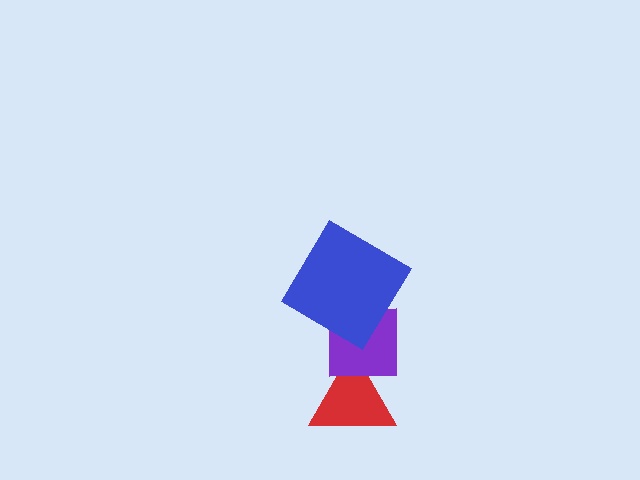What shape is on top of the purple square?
The blue diamond is on top of the purple square.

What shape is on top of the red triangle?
The purple square is on top of the red triangle.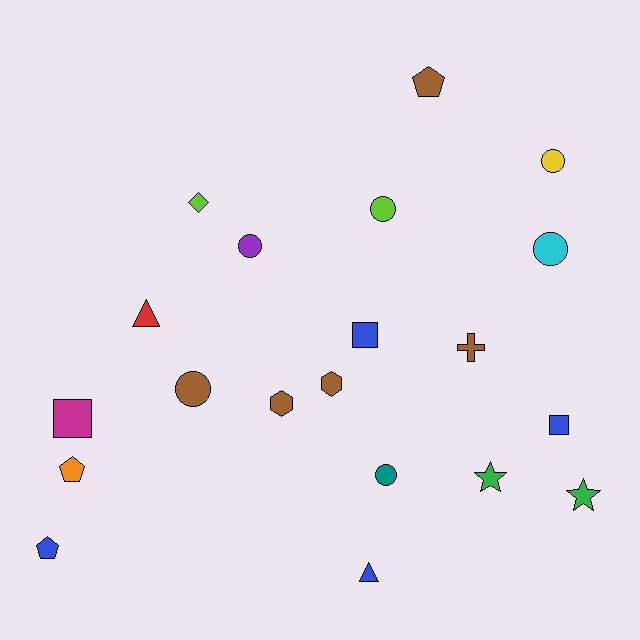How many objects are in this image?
There are 20 objects.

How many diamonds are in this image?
There is 1 diamond.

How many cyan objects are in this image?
There is 1 cyan object.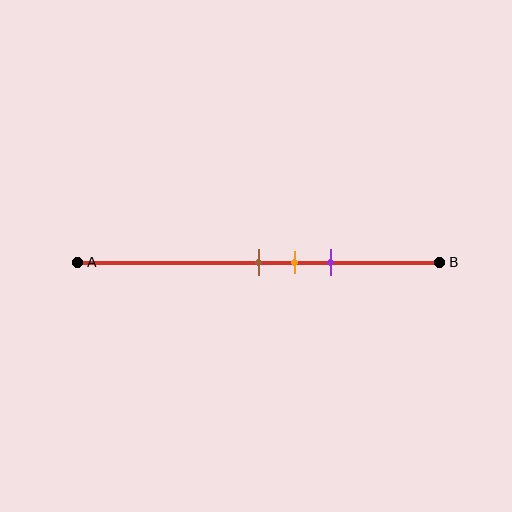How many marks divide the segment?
There are 3 marks dividing the segment.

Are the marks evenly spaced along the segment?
Yes, the marks are approximately evenly spaced.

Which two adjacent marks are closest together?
The brown and orange marks are the closest adjacent pair.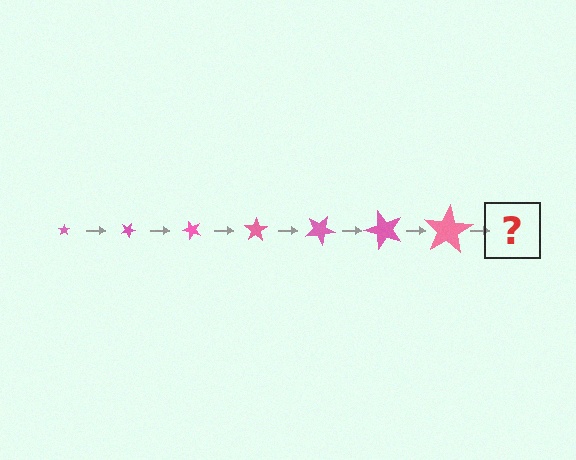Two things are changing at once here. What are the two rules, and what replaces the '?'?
The two rules are that the star grows larger each step and it rotates 25 degrees each step. The '?' should be a star, larger than the previous one and rotated 175 degrees from the start.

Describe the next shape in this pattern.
It should be a star, larger than the previous one and rotated 175 degrees from the start.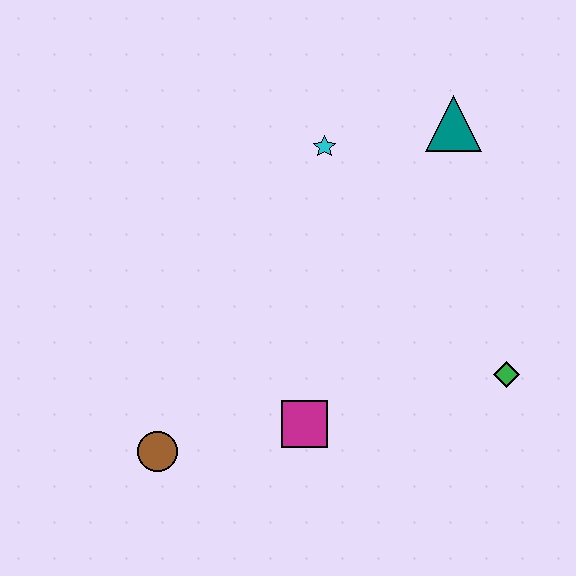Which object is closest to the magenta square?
The brown circle is closest to the magenta square.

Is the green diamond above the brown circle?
Yes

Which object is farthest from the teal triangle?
The brown circle is farthest from the teal triangle.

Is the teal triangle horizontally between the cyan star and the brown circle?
No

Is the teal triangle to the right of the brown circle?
Yes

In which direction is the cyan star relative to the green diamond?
The cyan star is above the green diamond.